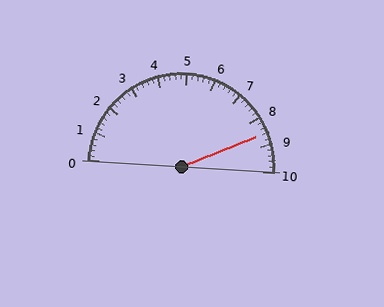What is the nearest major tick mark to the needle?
The nearest major tick mark is 9.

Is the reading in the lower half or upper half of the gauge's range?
The reading is in the upper half of the range (0 to 10).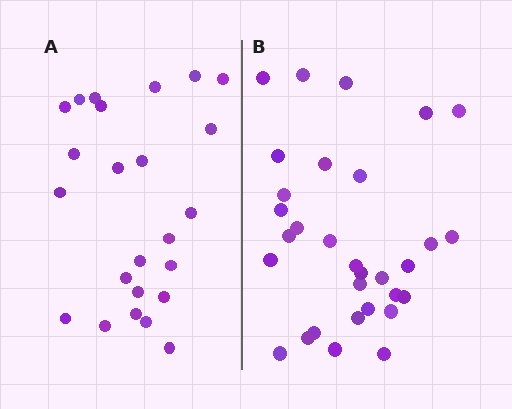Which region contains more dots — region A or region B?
Region B (the right region) has more dots.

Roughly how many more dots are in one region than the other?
Region B has roughly 8 or so more dots than region A.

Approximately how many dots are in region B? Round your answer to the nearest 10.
About 30 dots. (The exact count is 31, which rounds to 30.)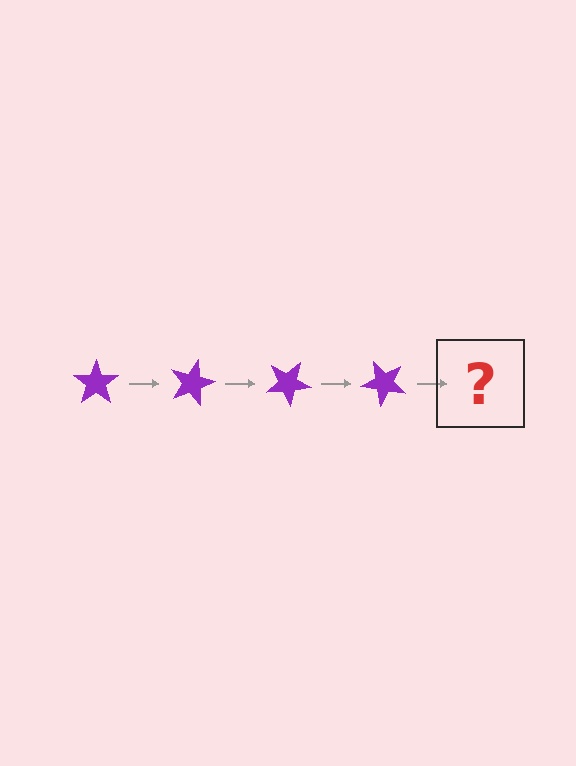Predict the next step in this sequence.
The next step is a purple star rotated 60 degrees.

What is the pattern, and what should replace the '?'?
The pattern is that the star rotates 15 degrees each step. The '?' should be a purple star rotated 60 degrees.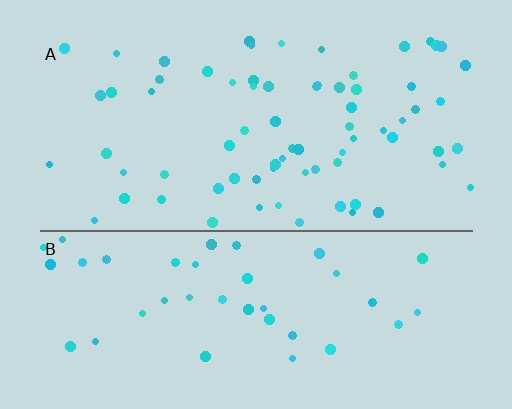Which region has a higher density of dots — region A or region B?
A (the top).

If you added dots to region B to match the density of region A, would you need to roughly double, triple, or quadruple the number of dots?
Approximately double.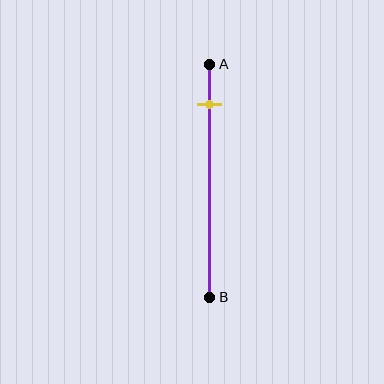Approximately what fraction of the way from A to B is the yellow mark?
The yellow mark is approximately 15% of the way from A to B.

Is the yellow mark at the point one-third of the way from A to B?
No, the mark is at about 15% from A, not at the 33% one-third point.